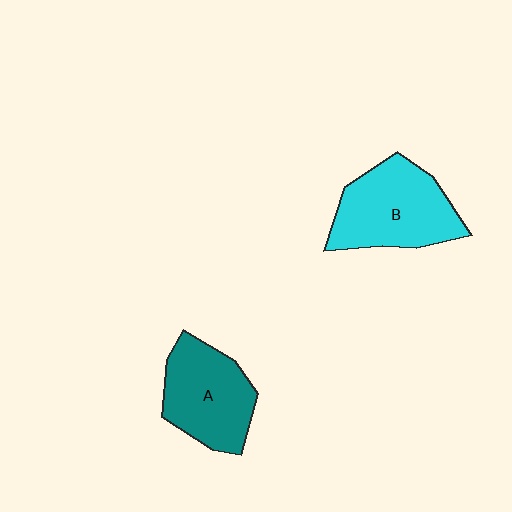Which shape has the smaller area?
Shape A (teal).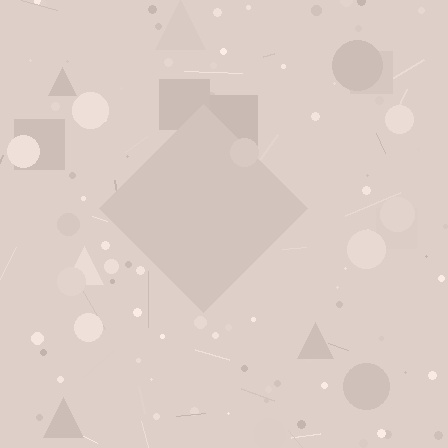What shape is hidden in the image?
A diamond is hidden in the image.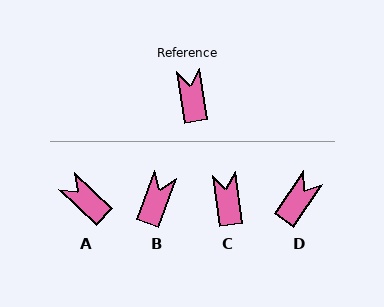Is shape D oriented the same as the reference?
No, it is off by about 43 degrees.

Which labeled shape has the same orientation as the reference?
C.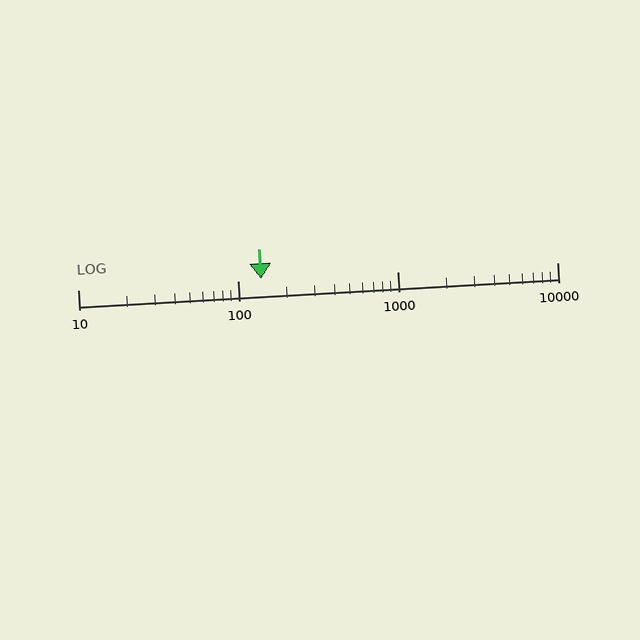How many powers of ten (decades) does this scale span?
The scale spans 3 decades, from 10 to 10000.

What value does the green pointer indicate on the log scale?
The pointer indicates approximately 140.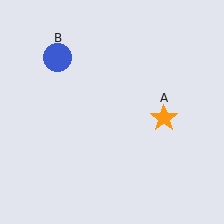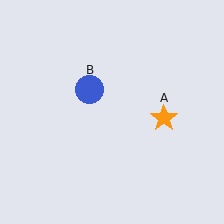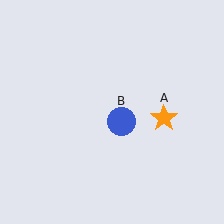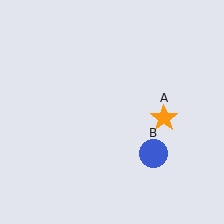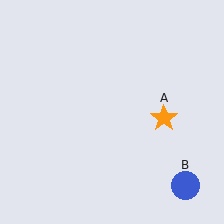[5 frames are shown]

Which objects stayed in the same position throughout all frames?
Orange star (object A) remained stationary.